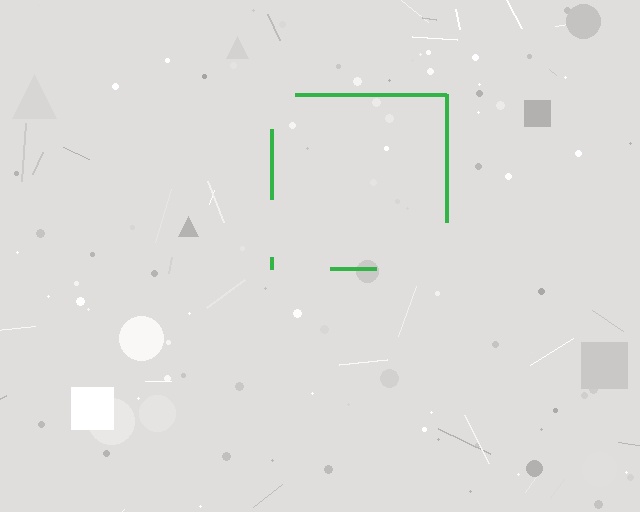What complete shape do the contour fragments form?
The contour fragments form a square.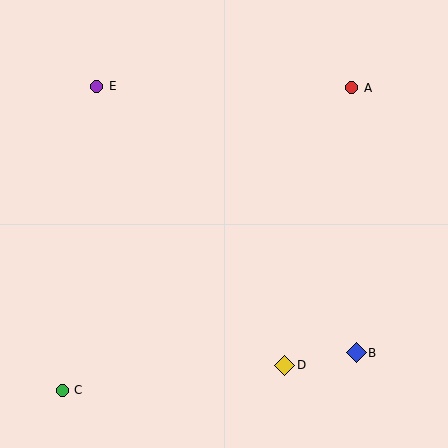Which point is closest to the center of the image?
Point D at (285, 365) is closest to the center.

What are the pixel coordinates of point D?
Point D is at (285, 365).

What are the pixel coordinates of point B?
Point B is at (356, 353).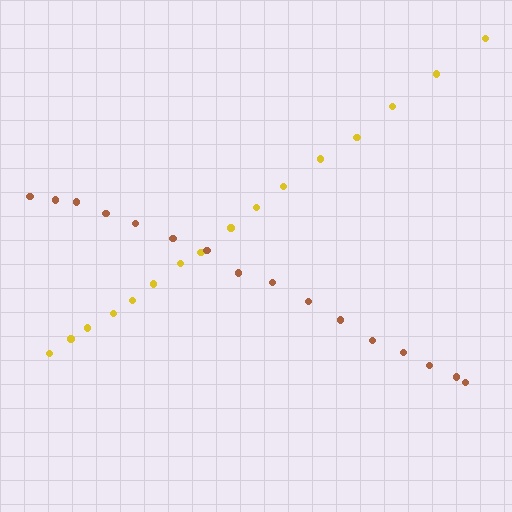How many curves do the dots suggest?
There are 2 distinct paths.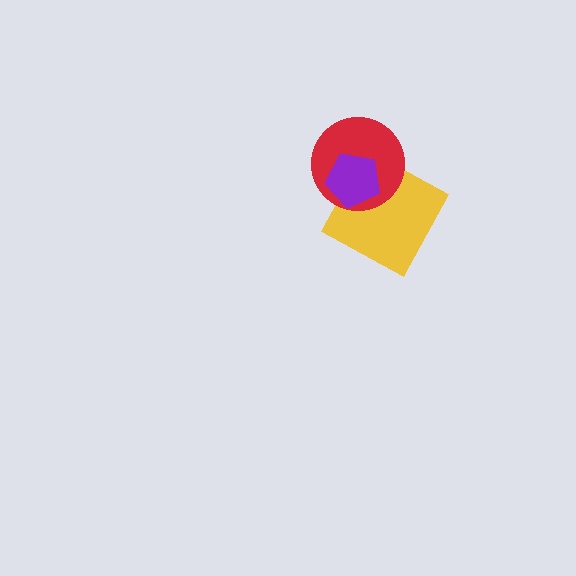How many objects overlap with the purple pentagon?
2 objects overlap with the purple pentagon.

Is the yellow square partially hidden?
Yes, it is partially covered by another shape.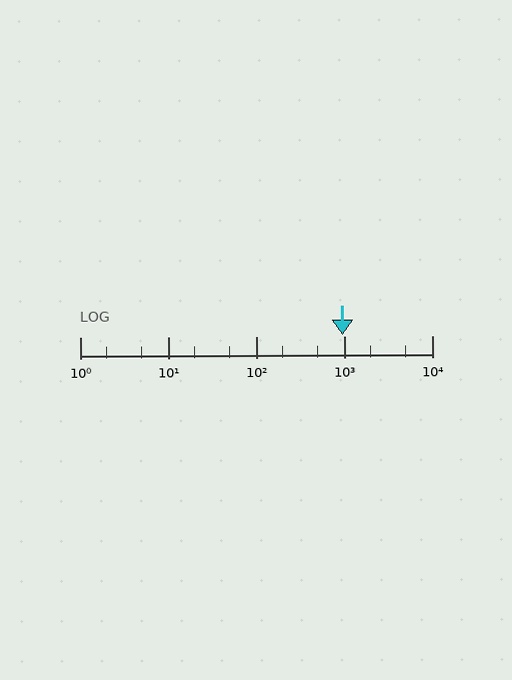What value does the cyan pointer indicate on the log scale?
The pointer indicates approximately 960.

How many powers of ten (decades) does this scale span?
The scale spans 4 decades, from 1 to 10000.